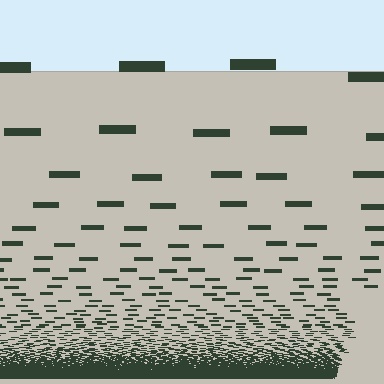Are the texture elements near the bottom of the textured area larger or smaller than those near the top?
Smaller. The gradient is inverted — elements near the bottom are smaller and denser.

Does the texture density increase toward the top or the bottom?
Density increases toward the bottom.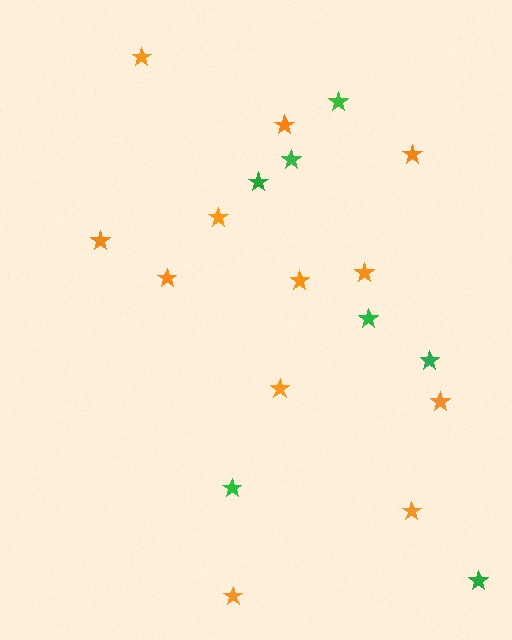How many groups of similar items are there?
There are 2 groups: one group of green stars (7) and one group of orange stars (12).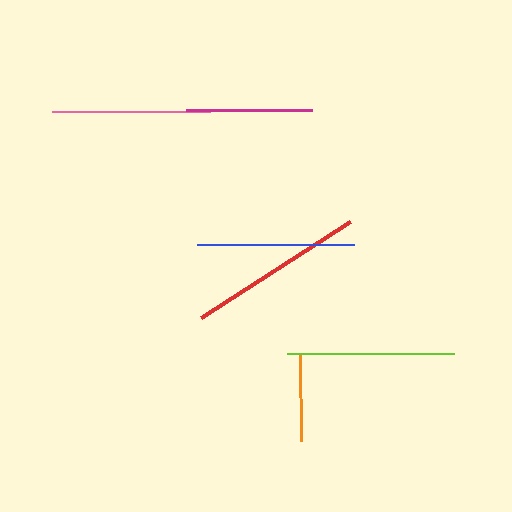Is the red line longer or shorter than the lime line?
The red line is longer than the lime line.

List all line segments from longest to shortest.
From longest to shortest: red, lime, pink, blue, magenta, orange.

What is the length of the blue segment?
The blue segment is approximately 157 pixels long.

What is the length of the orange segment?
The orange segment is approximately 86 pixels long.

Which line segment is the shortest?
The orange line is the shortest at approximately 86 pixels.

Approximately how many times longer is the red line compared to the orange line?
The red line is approximately 2.1 times the length of the orange line.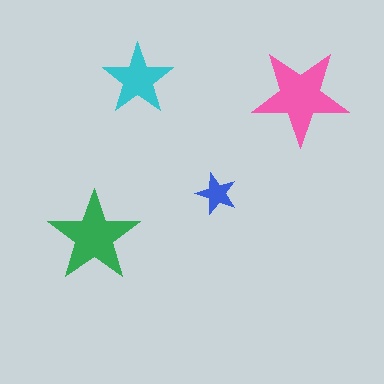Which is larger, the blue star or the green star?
The green one.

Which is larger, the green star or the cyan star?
The green one.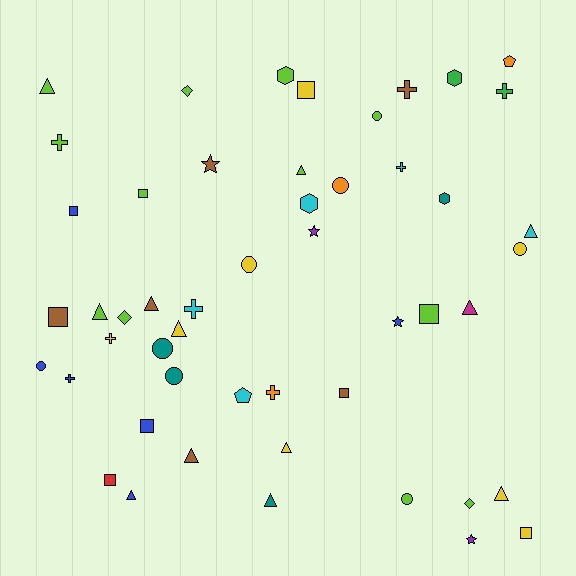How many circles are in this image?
There are 8 circles.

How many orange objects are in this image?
There are 3 orange objects.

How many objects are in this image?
There are 50 objects.